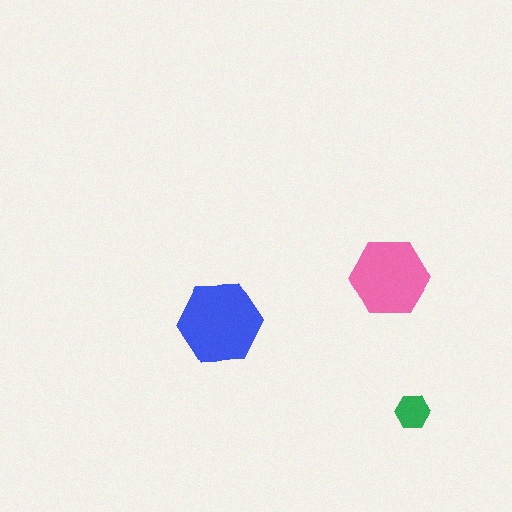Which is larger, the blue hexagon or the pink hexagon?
The blue one.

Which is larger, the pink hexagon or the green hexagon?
The pink one.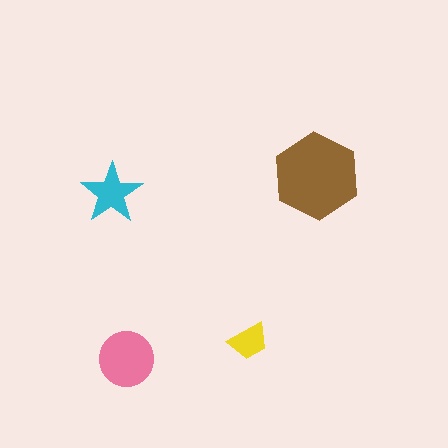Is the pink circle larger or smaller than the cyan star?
Larger.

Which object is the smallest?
The yellow trapezoid.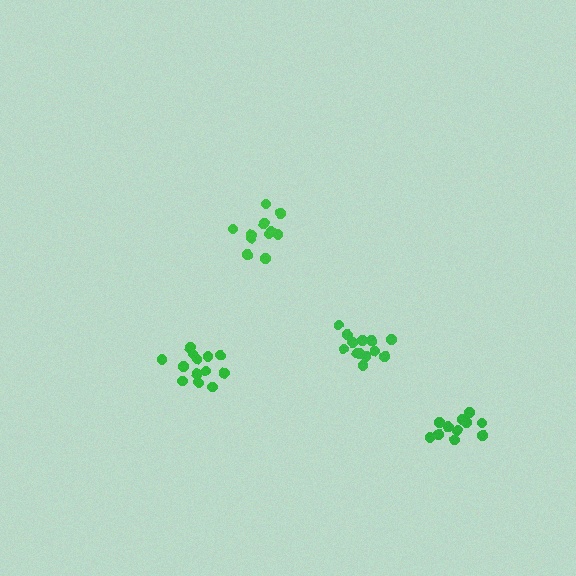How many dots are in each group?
Group 1: 13 dots, Group 2: 11 dots, Group 3: 13 dots, Group 4: 11 dots (48 total).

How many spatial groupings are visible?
There are 4 spatial groupings.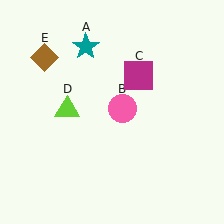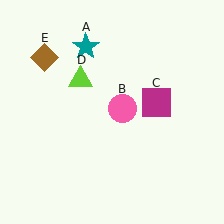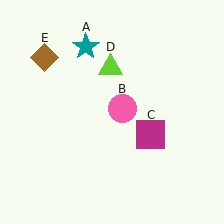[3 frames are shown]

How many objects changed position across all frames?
2 objects changed position: magenta square (object C), lime triangle (object D).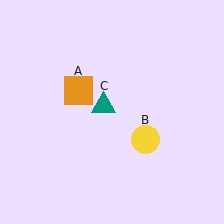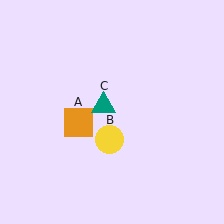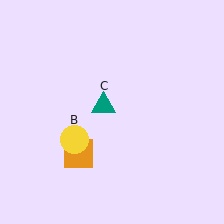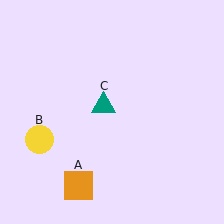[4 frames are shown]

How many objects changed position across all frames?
2 objects changed position: orange square (object A), yellow circle (object B).